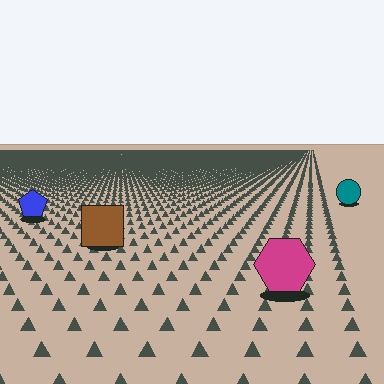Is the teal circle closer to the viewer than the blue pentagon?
No. The blue pentagon is closer — you can tell from the texture gradient: the ground texture is coarser near it.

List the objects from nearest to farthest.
From nearest to farthest: the magenta hexagon, the brown square, the blue pentagon, the teal circle.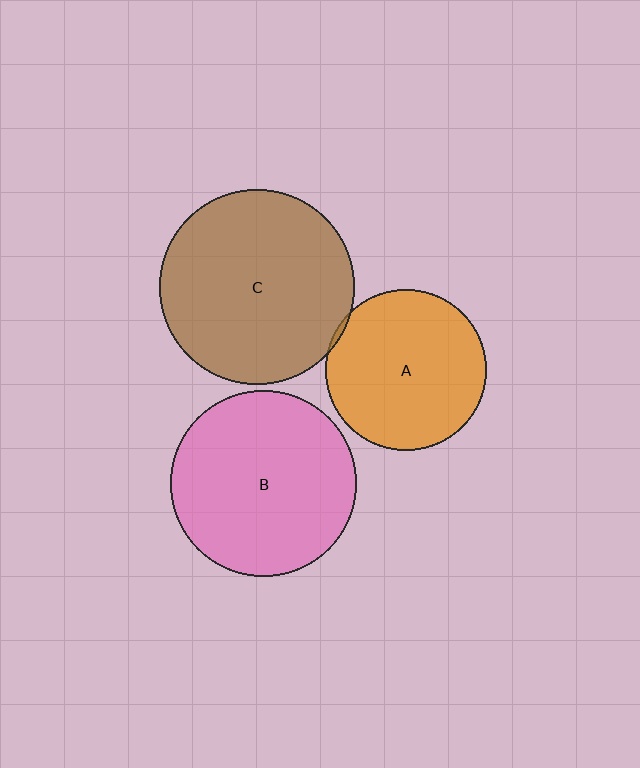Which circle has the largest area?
Circle C (brown).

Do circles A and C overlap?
Yes.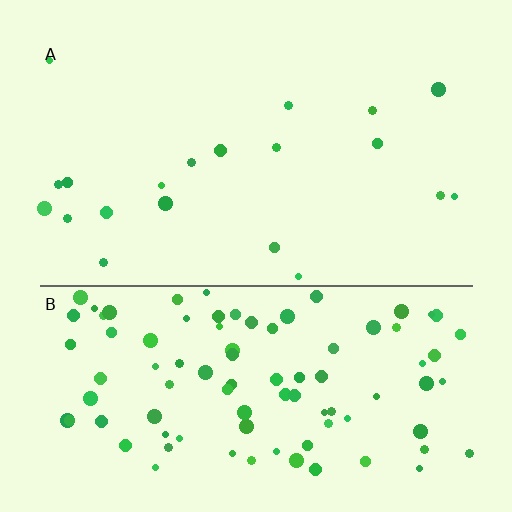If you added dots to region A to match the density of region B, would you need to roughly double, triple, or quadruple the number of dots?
Approximately quadruple.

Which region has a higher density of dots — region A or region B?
B (the bottom).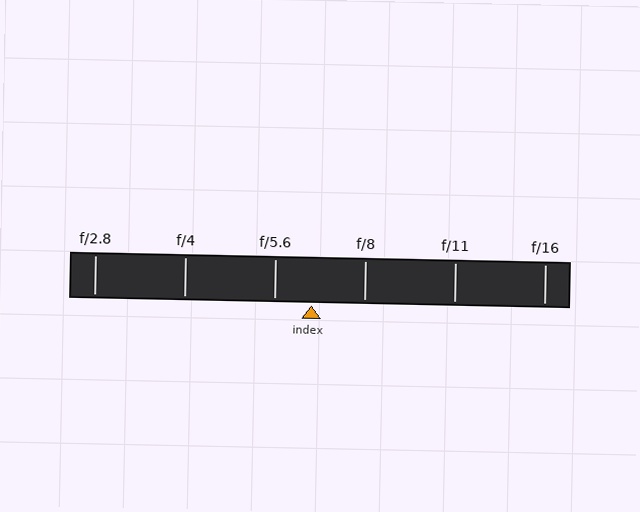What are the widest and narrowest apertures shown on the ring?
The widest aperture shown is f/2.8 and the narrowest is f/16.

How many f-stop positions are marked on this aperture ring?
There are 6 f-stop positions marked.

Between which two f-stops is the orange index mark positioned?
The index mark is between f/5.6 and f/8.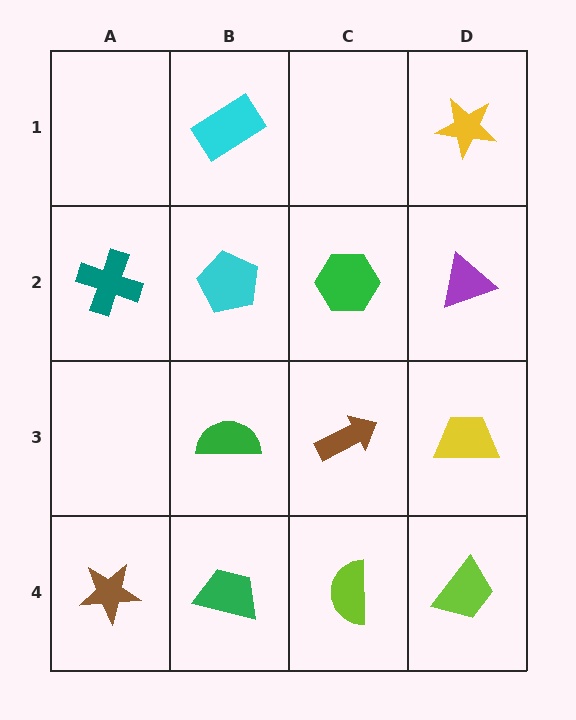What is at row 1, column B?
A cyan rectangle.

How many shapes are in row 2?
4 shapes.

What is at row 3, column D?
A yellow trapezoid.